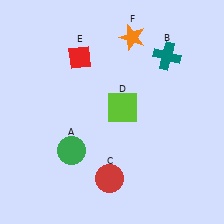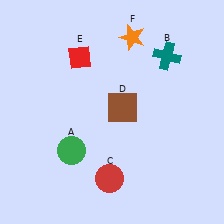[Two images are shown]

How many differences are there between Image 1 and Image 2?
There is 1 difference between the two images.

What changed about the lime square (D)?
In Image 1, D is lime. In Image 2, it changed to brown.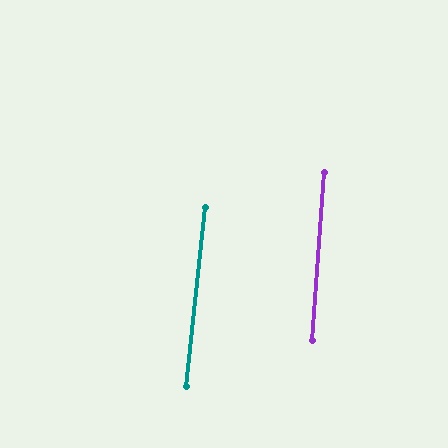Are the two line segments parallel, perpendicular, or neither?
Parallel — their directions differ by only 1.9°.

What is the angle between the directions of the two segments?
Approximately 2 degrees.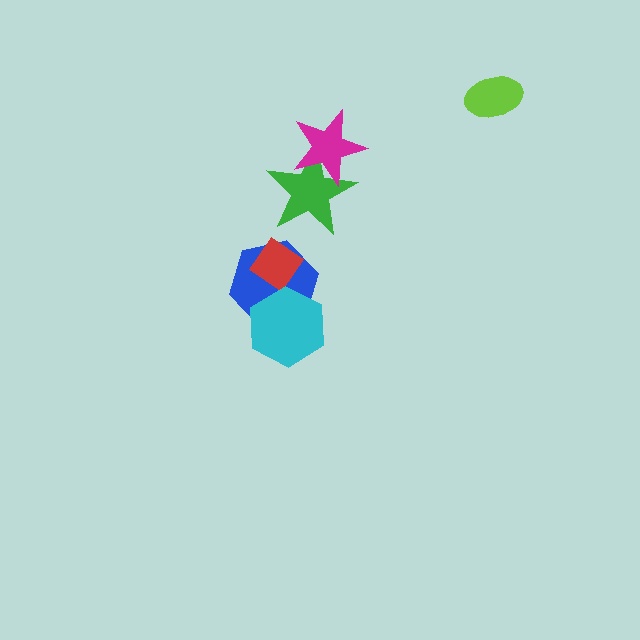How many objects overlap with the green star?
1 object overlaps with the green star.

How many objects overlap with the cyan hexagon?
1 object overlaps with the cyan hexagon.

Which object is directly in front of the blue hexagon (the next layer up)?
The red diamond is directly in front of the blue hexagon.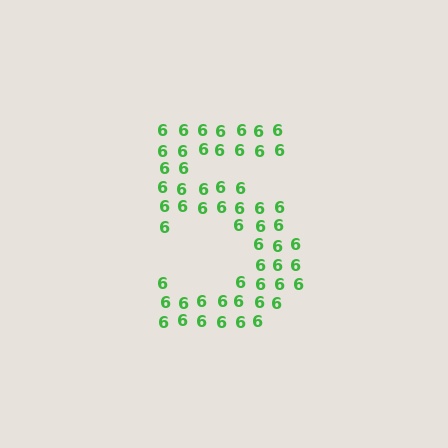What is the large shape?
The large shape is the digit 5.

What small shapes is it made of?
It is made of small digit 6's.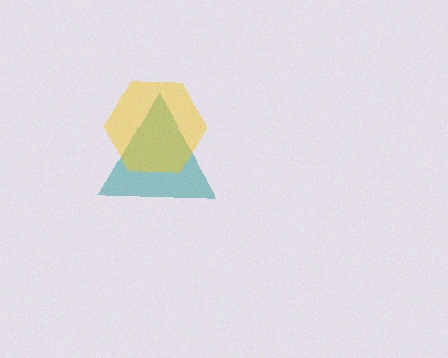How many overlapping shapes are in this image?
There are 2 overlapping shapes in the image.